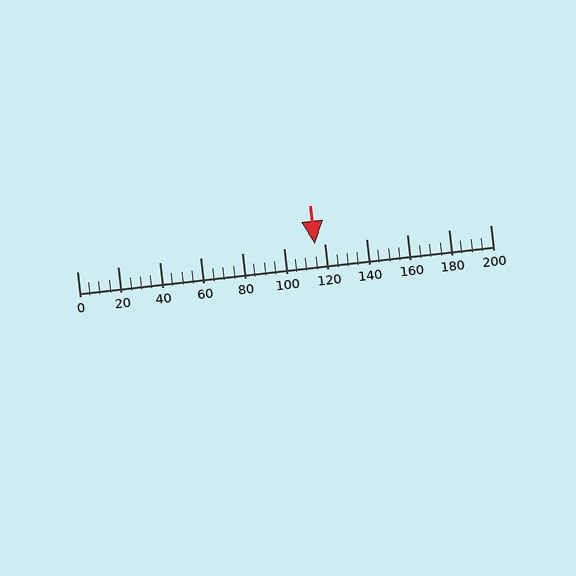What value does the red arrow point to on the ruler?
The red arrow points to approximately 115.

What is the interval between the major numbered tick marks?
The major tick marks are spaced 20 units apart.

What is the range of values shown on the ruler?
The ruler shows values from 0 to 200.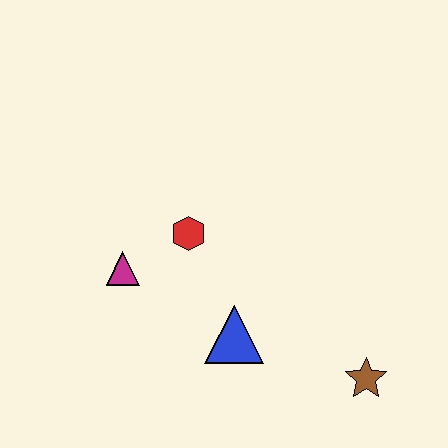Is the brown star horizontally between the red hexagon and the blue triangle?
No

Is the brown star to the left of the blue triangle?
No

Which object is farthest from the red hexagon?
The brown star is farthest from the red hexagon.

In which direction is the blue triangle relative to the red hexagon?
The blue triangle is below the red hexagon.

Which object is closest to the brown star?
The blue triangle is closest to the brown star.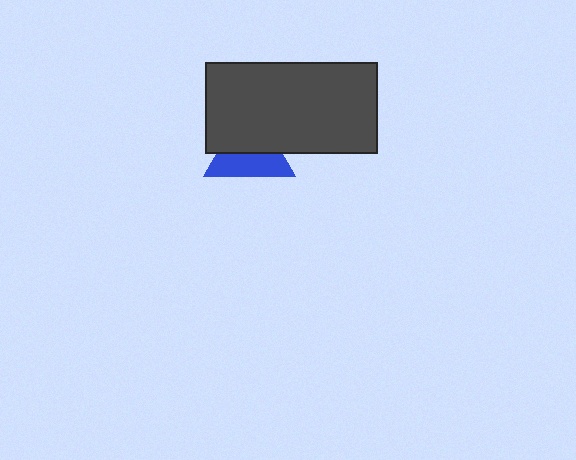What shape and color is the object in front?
The object in front is a dark gray rectangle.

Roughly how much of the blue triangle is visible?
About half of it is visible (roughly 50%).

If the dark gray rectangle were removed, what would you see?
You would see the complete blue triangle.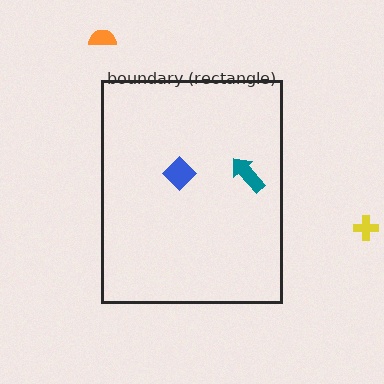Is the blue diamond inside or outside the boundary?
Inside.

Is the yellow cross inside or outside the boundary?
Outside.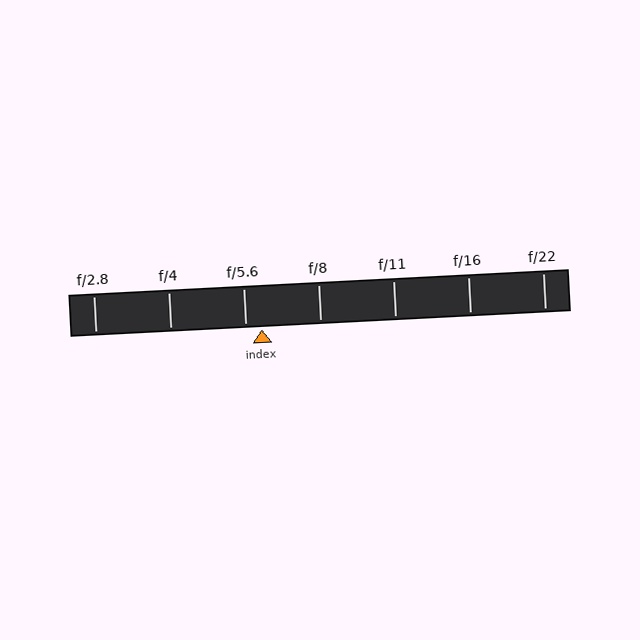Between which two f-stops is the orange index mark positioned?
The index mark is between f/5.6 and f/8.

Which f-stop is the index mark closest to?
The index mark is closest to f/5.6.